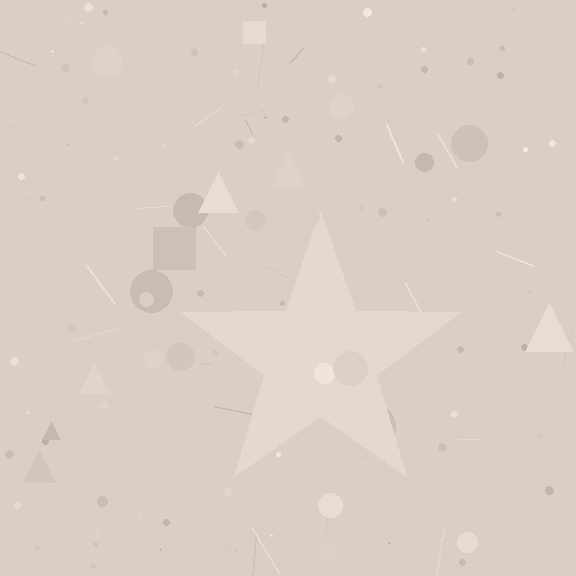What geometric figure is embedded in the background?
A star is embedded in the background.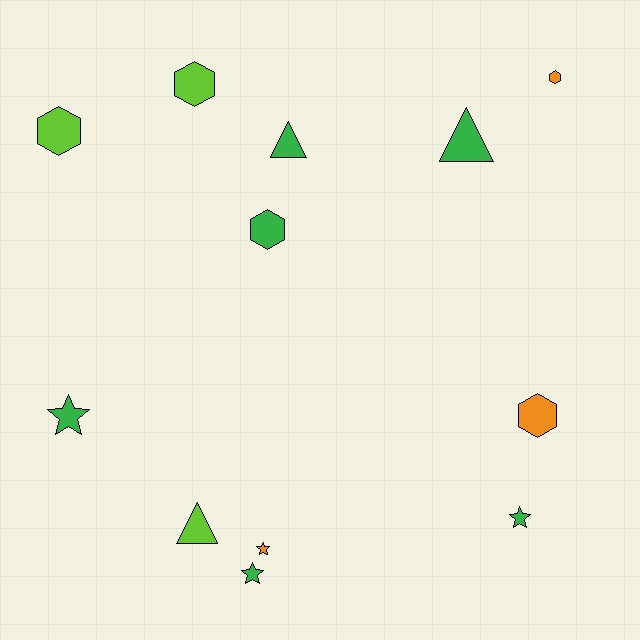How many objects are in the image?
There are 12 objects.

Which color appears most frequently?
Green, with 6 objects.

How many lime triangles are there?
There is 1 lime triangle.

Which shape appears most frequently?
Hexagon, with 5 objects.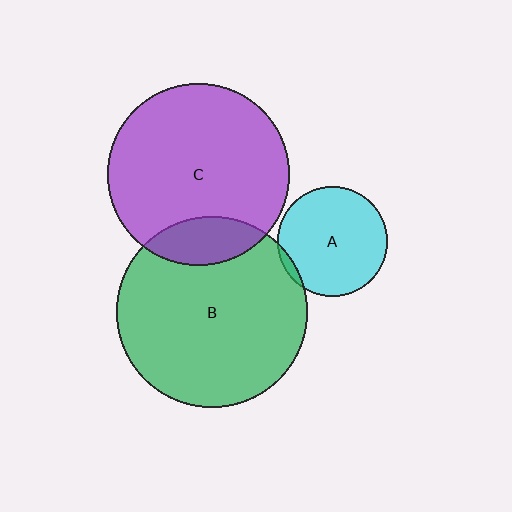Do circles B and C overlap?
Yes.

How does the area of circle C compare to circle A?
Approximately 2.7 times.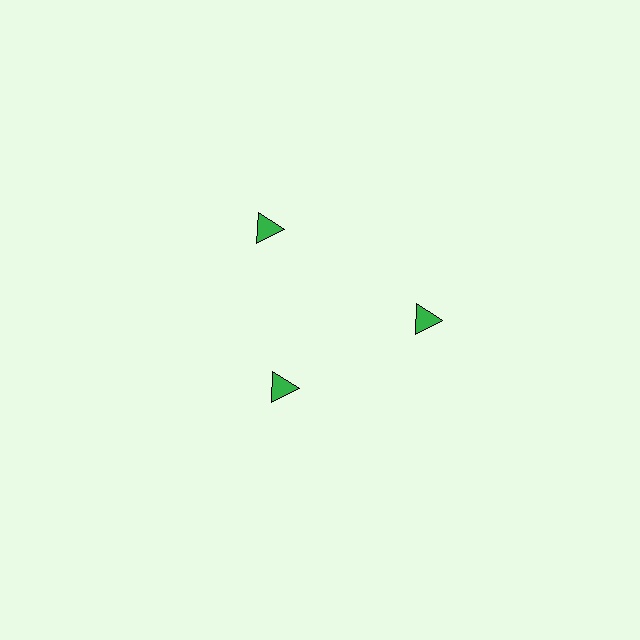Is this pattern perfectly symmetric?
No. The 3 green triangles are arranged in a ring, but one element near the 7 o'clock position is pulled inward toward the center, breaking the 3-fold rotational symmetry.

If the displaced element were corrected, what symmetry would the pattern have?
It would have 3-fold rotational symmetry — the pattern would map onto itself every 120 degrees.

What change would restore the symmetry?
The symmetry would be restored by moving it outward, back onto the ring so that all 3 triangles sit at equal angles and equal distance from the center.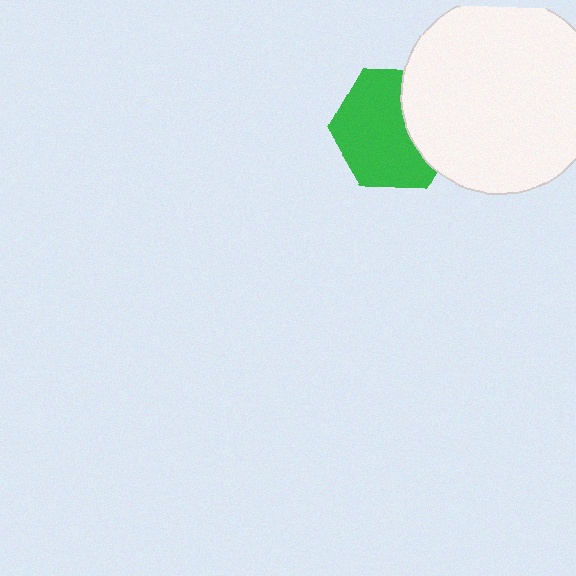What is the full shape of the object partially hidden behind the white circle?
The partially hidden object is a green hexagon.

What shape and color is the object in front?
The object in front is a white circle.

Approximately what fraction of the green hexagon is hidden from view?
Roughly 34% of the green hexagon is hidden behind the white circle.